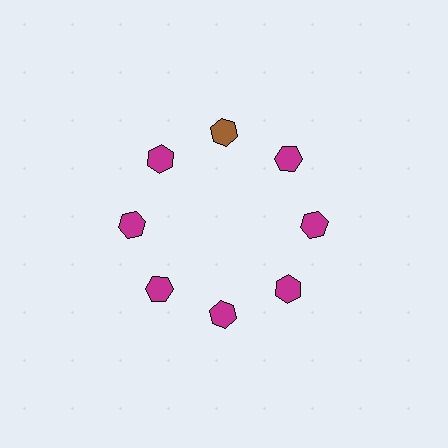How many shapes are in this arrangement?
There are 8 shapes arranged in a ring pattern.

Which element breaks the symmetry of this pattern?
The brown hexagon at roughly the 12 o'clock position breaks the symmetry. All other shapes are magenta hexagons.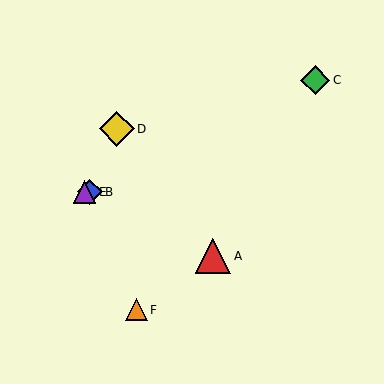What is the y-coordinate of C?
Object C is at y≈80.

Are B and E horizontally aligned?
Yes, both are at y≈192.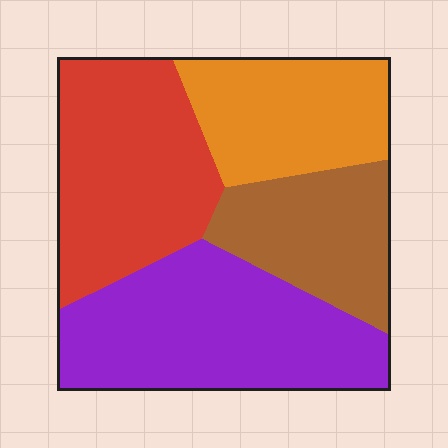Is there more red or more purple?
Purple.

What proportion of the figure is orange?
Orange takes up about one fifth (1/5) of the figure.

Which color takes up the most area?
Purple, at roughly 35%.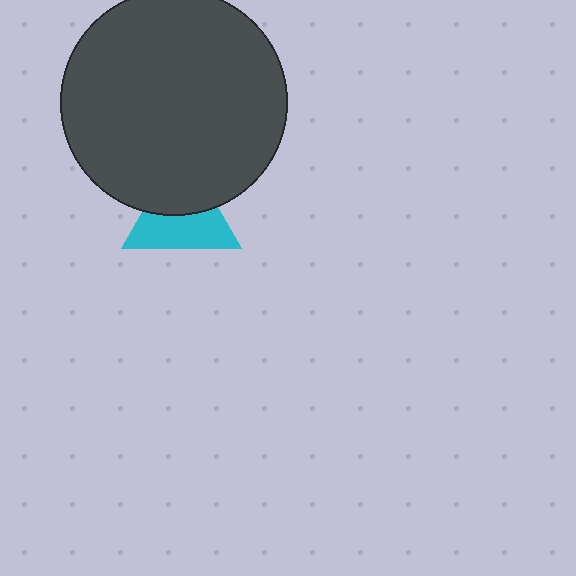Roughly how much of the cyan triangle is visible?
About half of it is visible (roughly 56%).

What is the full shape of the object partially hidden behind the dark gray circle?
The partially hidden object is a cyan triangle.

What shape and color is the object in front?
The object in front is a dark gray circle.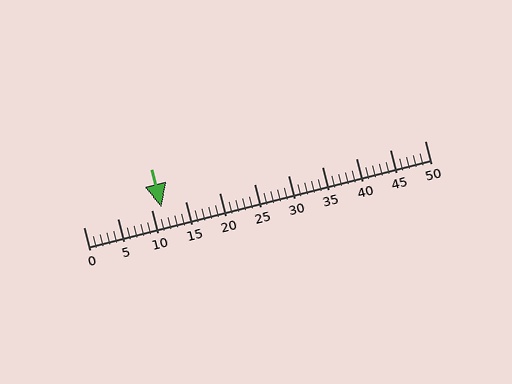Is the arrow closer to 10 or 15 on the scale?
The arrow is closer to 10.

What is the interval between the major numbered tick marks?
The major tick marks are spaced 5 units apart.